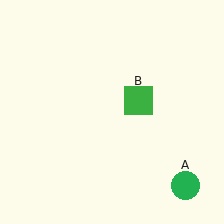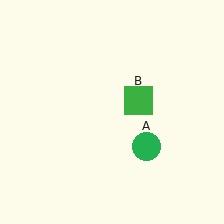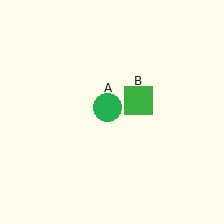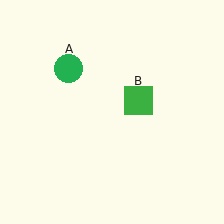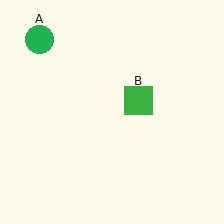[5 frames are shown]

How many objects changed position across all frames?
1 object changed position: green circle (object A).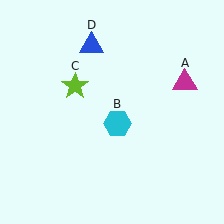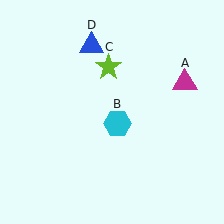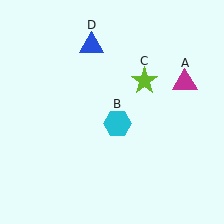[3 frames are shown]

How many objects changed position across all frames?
1 object changed position: lime star (object C).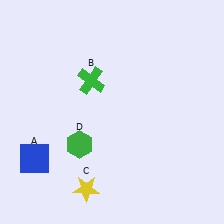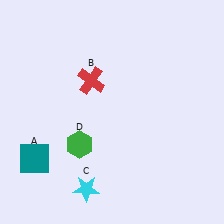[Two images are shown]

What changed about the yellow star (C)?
In Image 1, C is yellow. In Image 2, it changed to cyan.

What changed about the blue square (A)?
In Image 1, A is blue. In Image 2, it changed to teal.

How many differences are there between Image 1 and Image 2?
There are 3 differences between the two images.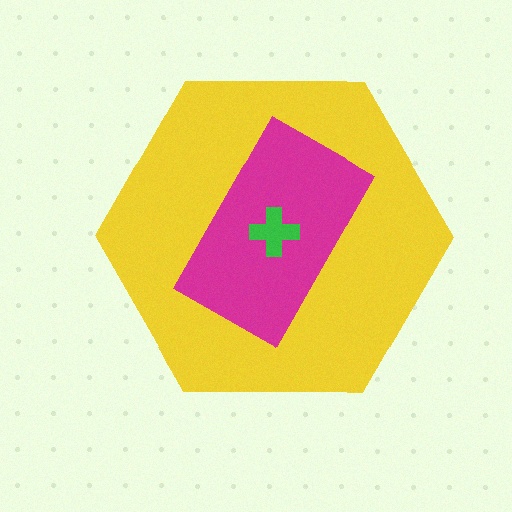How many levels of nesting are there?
3.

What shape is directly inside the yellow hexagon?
The magenta rectangle.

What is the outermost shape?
The yellow hexagon.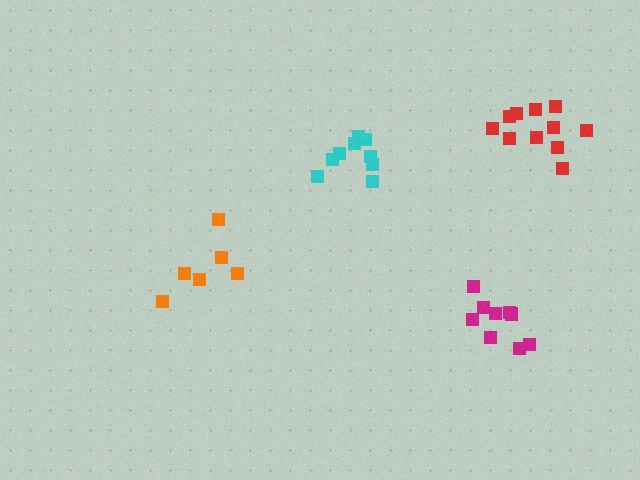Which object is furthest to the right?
The red cluster is rightmost.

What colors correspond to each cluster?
The clusters are colored: magenta, cyan, red, orange.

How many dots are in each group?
Group 1: 9 dots, Group 2: 9 dots, Group 3: 11 dots, Group 4: 6 dots (35 total).